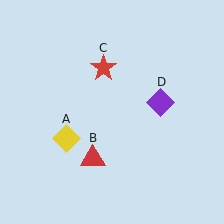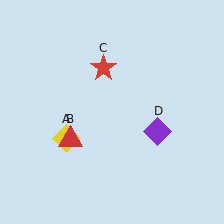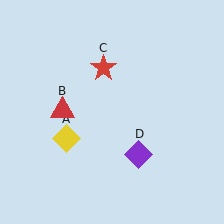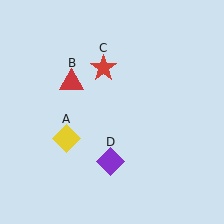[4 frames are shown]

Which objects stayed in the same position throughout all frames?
Yellow diamond (object A) and red star (object C) remained stationary.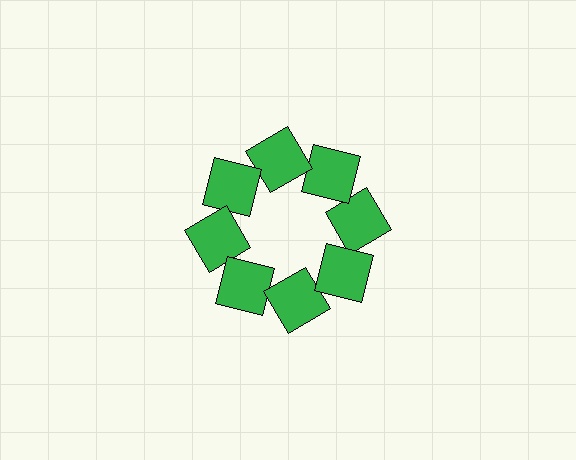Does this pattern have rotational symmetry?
Yes, this pattern has 8-fold rotational symmetry. It looks the same after rotating 45 degrees around the center.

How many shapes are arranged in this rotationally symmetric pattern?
There are 8 shapes, arranged in 8 groups of 1.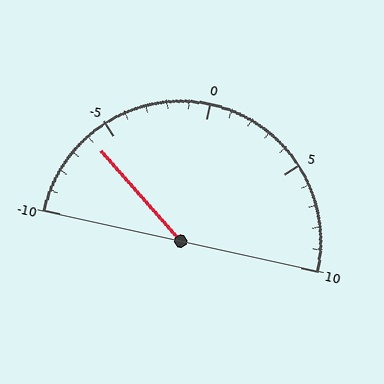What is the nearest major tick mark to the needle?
The nearest major tick mark is -5.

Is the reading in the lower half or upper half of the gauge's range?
The reading is in the lower half of the range (-10 to 10).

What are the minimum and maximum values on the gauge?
The gauge ranges from -10 to 10.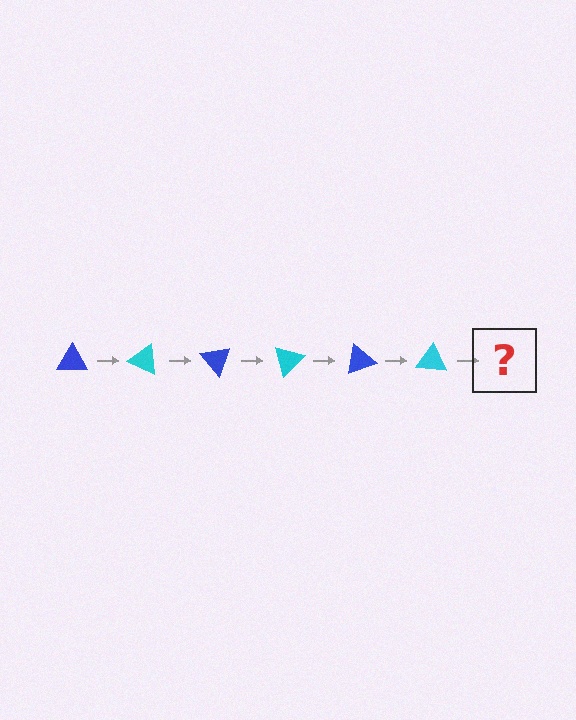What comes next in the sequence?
The next element should be a blue triangle, rotated 150 degrees from the start.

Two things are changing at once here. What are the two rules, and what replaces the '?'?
The two rules are that it rotates 25 degrees each step and the color cycles through blue and cyan. The '?' should be a blue triangle, rotated 150 degrees from the start.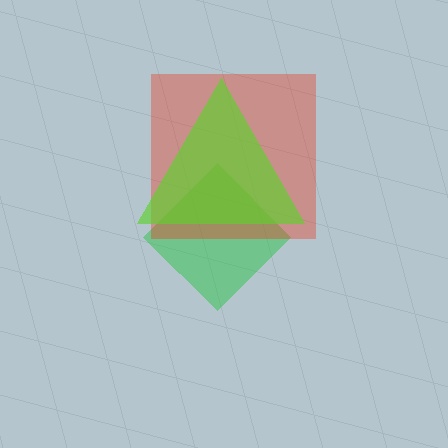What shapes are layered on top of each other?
The layered shapes are: a green diamond, a red square, a lime triangle.